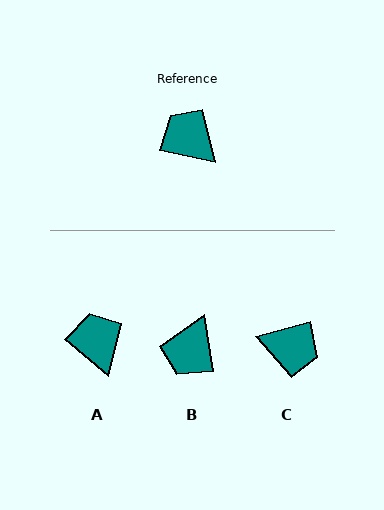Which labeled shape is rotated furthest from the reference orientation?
C, about 153 degrees away.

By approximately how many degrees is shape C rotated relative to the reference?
Approximately 153 degrees clockwise.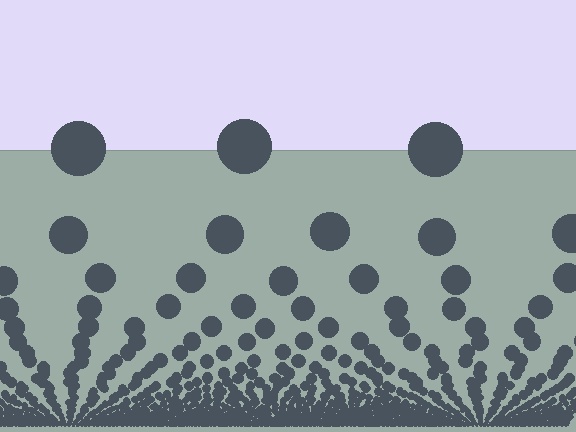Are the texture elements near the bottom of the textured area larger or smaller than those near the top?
Smaller. The gradient is inverted — elements near the bottom are smaller and denser.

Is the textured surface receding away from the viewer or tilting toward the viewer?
The surface appears to tilt toward the viewer. Texture elements get larger and sparser toward the top.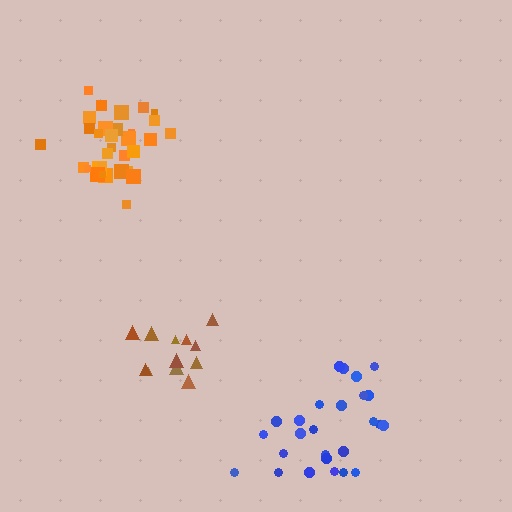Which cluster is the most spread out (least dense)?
Blue.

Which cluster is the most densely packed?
Orange.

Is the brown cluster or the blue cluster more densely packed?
Brown.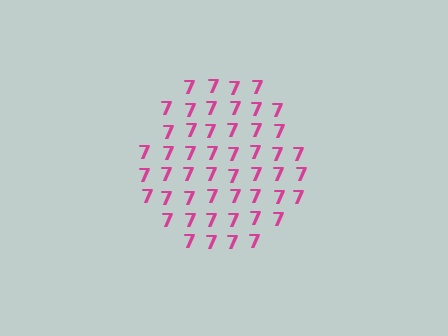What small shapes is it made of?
It is made of small digit 7's.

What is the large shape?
The large shape is a hexagon.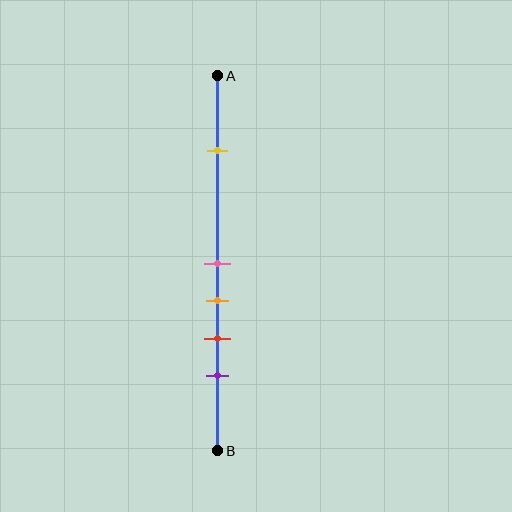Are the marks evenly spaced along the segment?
No, the marks are not evenly spaced.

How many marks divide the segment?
There are 5 marks dividing the segment.